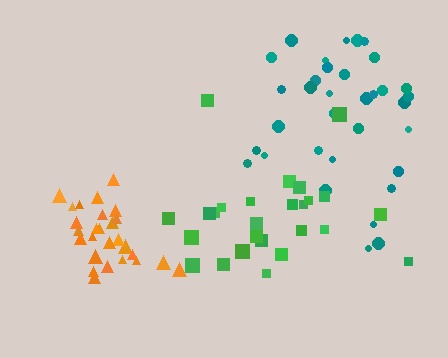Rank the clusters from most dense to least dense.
orange, teal, green.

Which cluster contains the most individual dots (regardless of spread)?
Teal (35).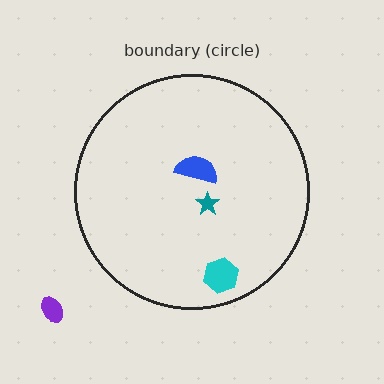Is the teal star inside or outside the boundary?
Inside.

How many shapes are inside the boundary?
3 inside, 1 outside.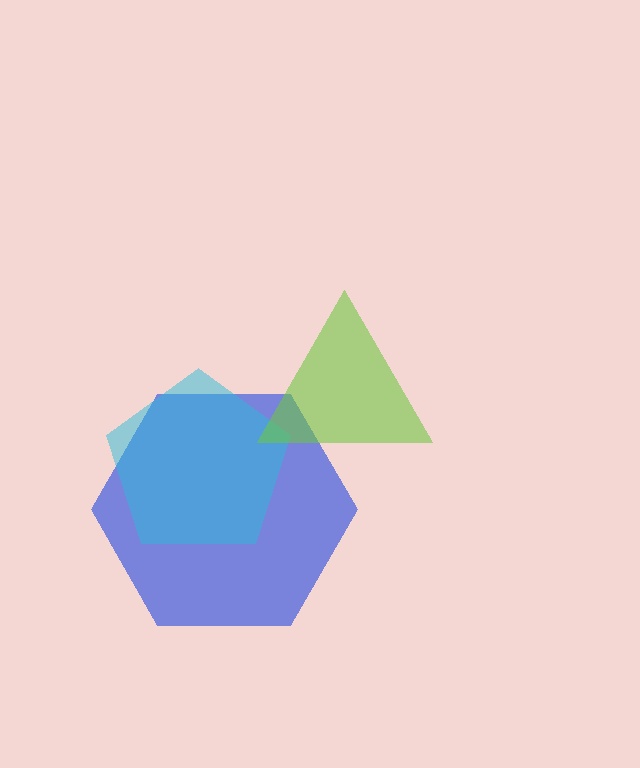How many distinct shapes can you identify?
There are 3 distinct shapes: a blue hexagon, a cyan pentagon, a lime triangle.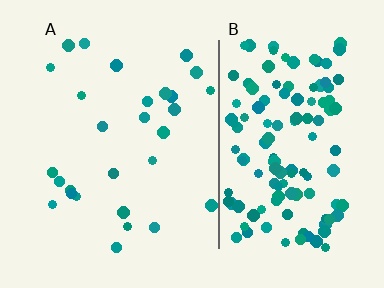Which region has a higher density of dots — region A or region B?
B (the right).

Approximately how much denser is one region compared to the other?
Approximately 4.7× — region B over region A.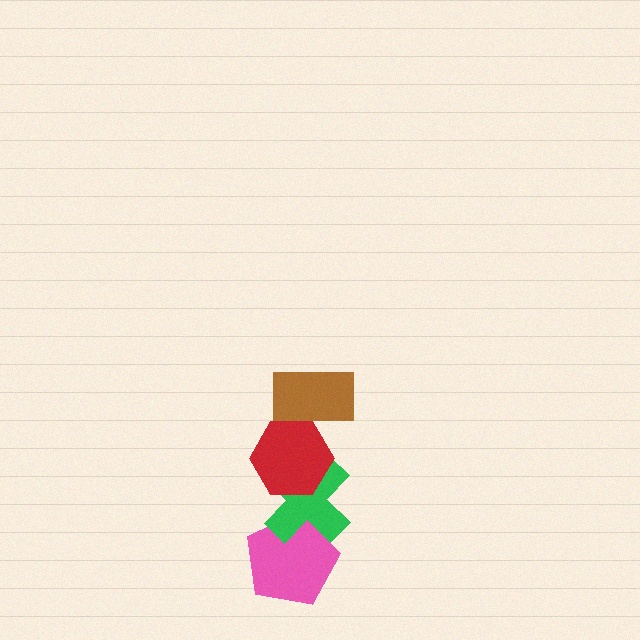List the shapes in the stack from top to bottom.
From top to bottom: the brown rectangle, the red hexagon, the green cross, the pink pentagon.